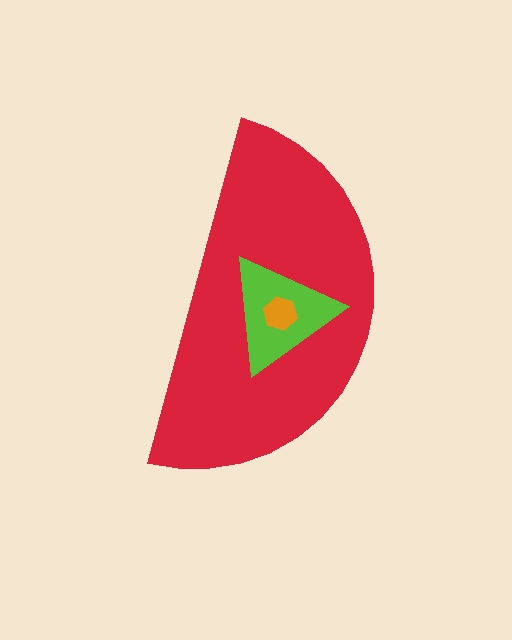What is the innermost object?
The orange hexagon.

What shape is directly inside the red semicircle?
The lime triangle.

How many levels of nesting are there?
3.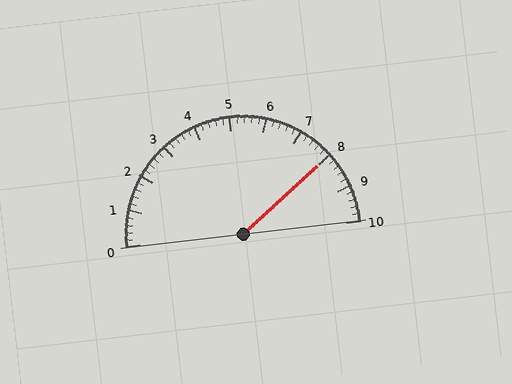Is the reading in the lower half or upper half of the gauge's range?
The reading is in the upper half of the range (0 to 10).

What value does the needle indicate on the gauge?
The needle indicates approximately 8.0.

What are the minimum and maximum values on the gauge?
The gauge ranges from 0 to 10.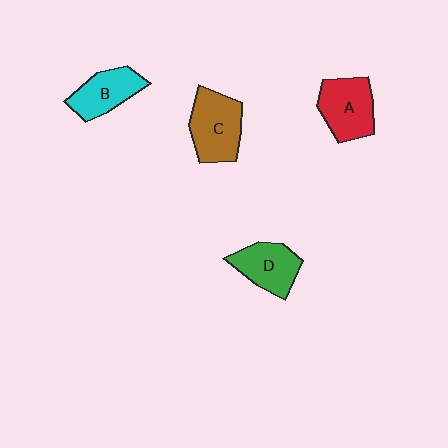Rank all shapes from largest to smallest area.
From largest to smallest: C (brown), A (red), D (green), B (cyan).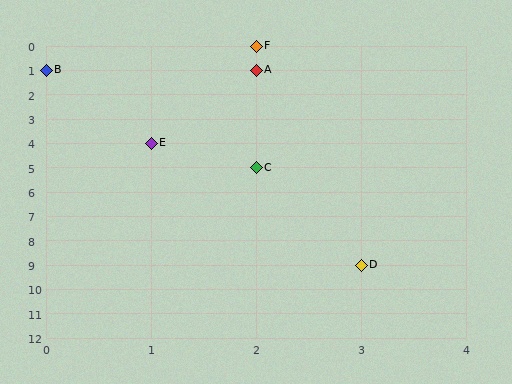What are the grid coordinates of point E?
Point E is at grid coordinates (1, 4).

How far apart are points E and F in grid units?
Points E and F are 1 column and 4 rows apart (about 4.1 grid units diagonally).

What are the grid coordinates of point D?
Point D is at grid coordinates (3, 9).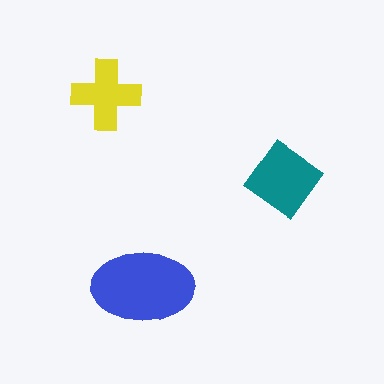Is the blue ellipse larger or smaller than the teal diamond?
Larger.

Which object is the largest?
The blue ellipse.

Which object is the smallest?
The yellow cross.